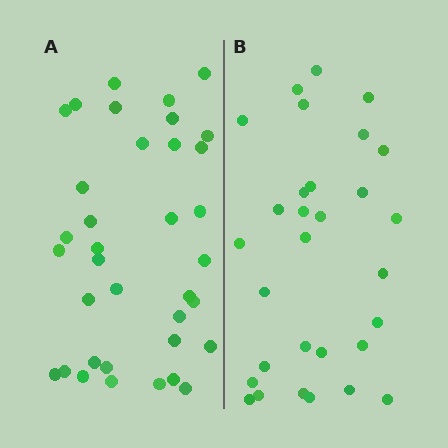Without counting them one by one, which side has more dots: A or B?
Region A (the left region) has more dots.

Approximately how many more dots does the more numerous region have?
Region A has about 6 more dots than region B.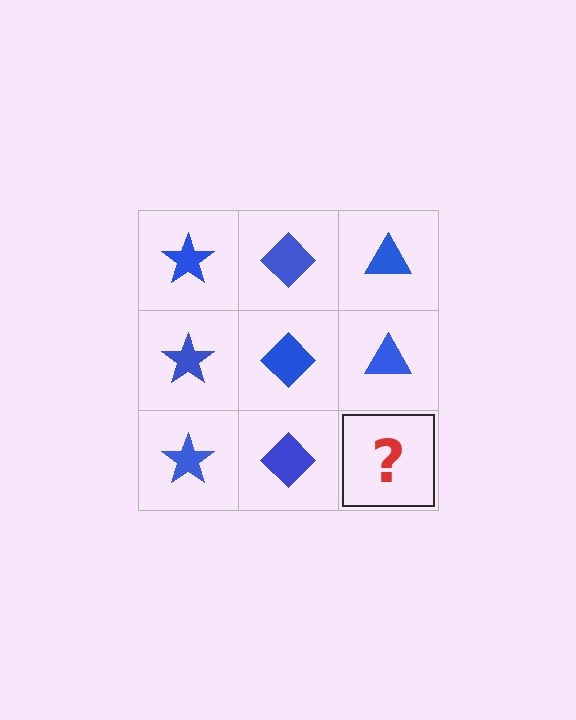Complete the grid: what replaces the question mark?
The question mark should be replaced with a blue triangle.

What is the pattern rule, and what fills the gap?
The rule is that each column has a consistent shape. The gap should be filled with a blue triangle.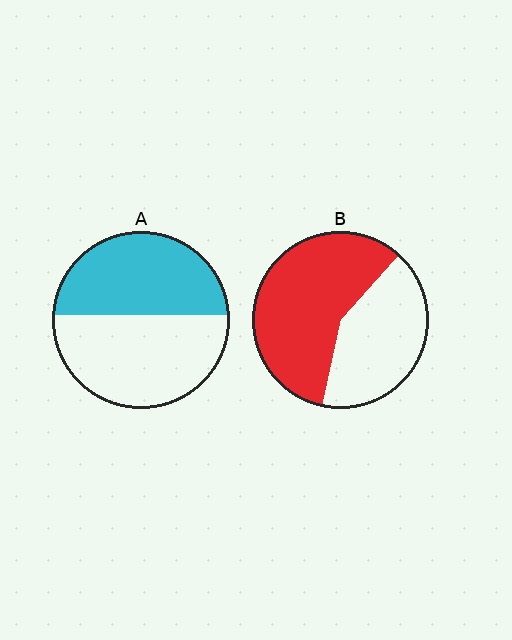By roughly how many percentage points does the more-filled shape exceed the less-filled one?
By roughly 10 percentage points (B over A).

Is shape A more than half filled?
Roughly half.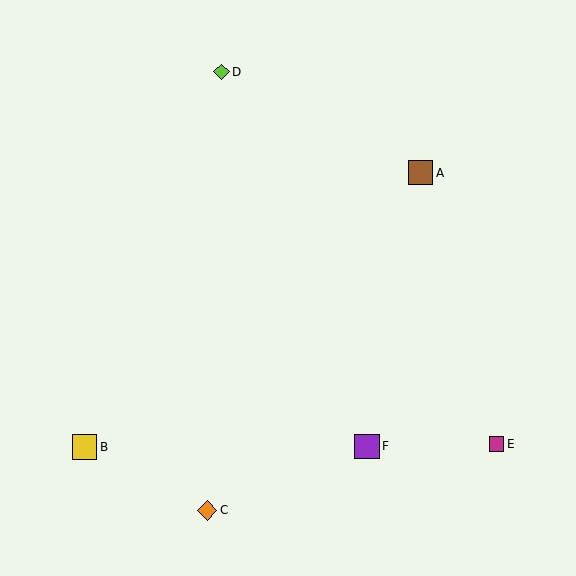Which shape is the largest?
The purple square (labeled F) is the largest.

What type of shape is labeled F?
Shape F is a purple square.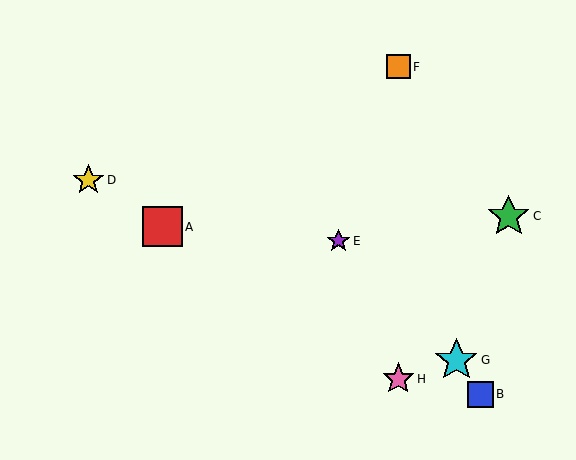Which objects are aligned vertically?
Objects F, H are aligned vertically.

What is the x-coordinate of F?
Object F is at x≈398.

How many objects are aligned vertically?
2 objects (F, H) are aligned vertically.